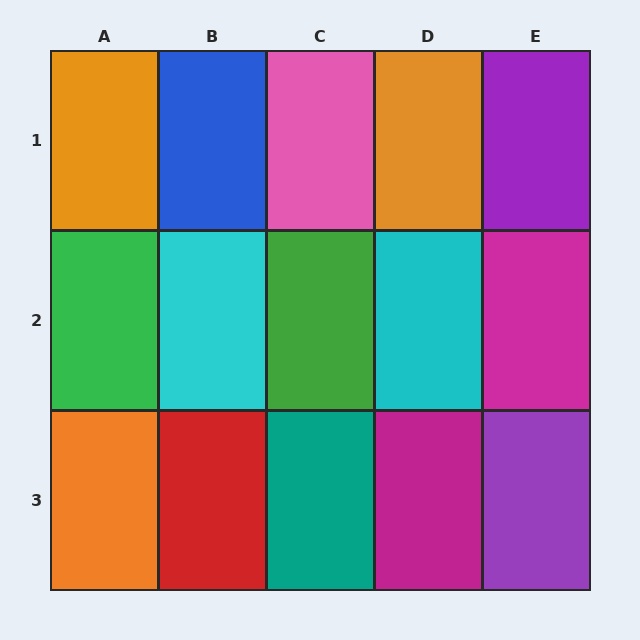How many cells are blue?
1 cell is blue.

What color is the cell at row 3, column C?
Teal.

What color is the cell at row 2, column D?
Cyan.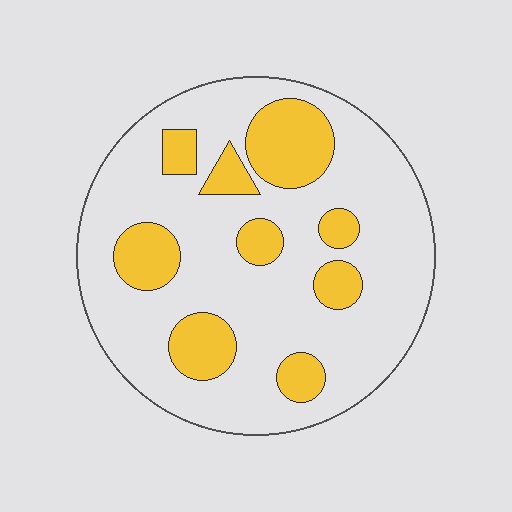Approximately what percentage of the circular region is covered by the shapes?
Approximately 25%.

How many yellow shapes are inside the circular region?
9.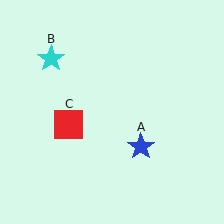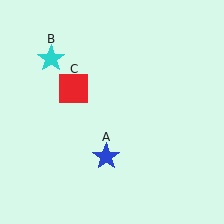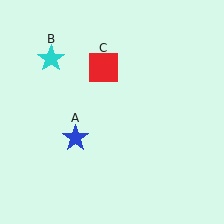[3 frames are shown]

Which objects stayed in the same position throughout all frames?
Cyan star (object B) remained stationary.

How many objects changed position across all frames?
2 objects changed position: blue star (object A), red square (object C).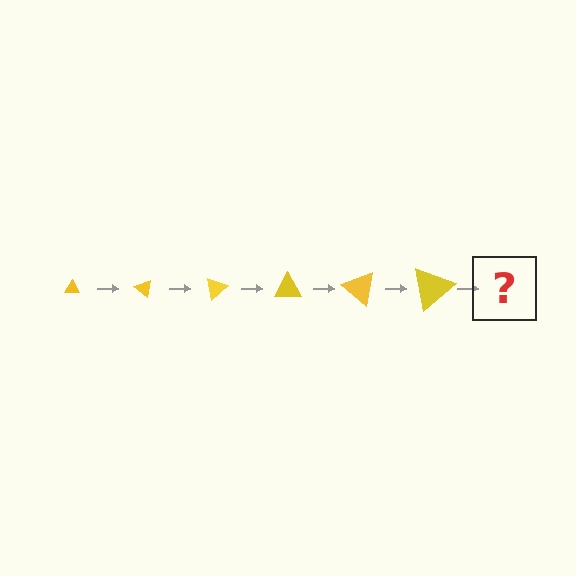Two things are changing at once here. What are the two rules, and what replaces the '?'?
The two rules are that the triangle grows larger each step and it rotates 40 degrees each step. The '?' should be a triangle, larger than the previous one and rotated 240 degrees from the start.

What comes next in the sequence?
The next element should be a triangle, larger than the previous one and rotated 240 degrees from the start.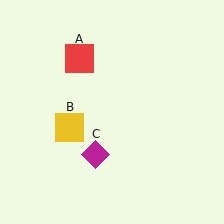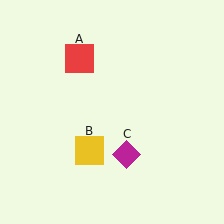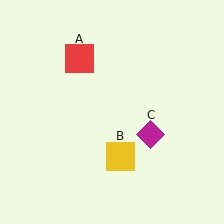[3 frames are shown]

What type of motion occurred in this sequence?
The yellow square (object B), magenta diamond (object C) rotated counterclockwise around the center of the scene.